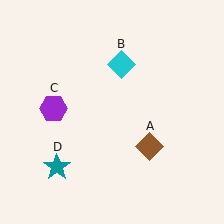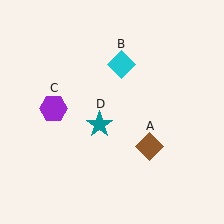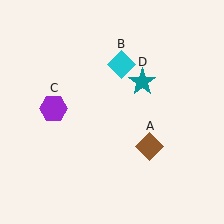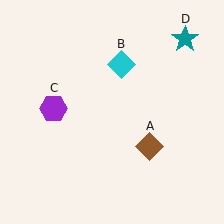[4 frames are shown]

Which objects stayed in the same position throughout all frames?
Brown diamond (object A) and cyan diamond (object B) and purple hexagon (object C) remained stationary.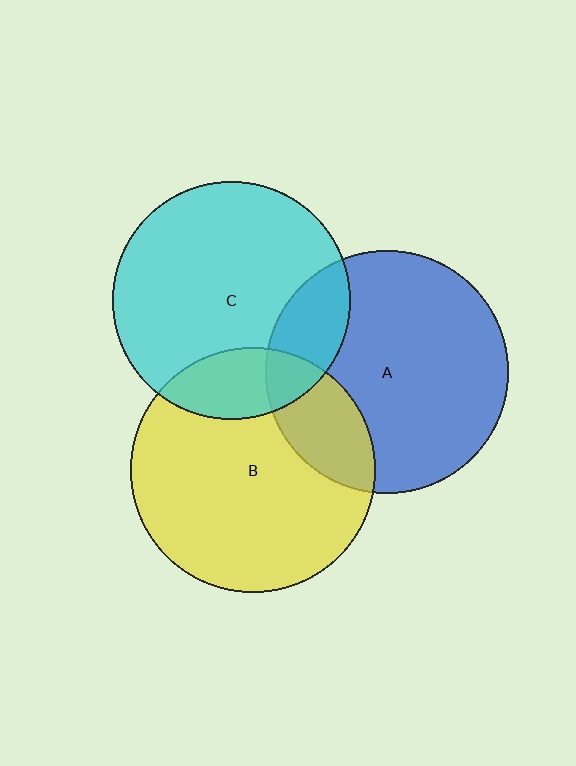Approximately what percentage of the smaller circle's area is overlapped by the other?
Approximately 20%.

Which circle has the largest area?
Circle B (yellow).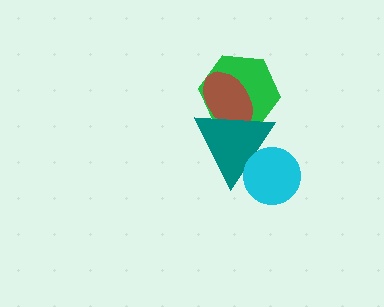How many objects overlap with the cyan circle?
1 object overlaps with the cyan circle.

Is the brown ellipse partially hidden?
Yes, it is partially covered by another shape.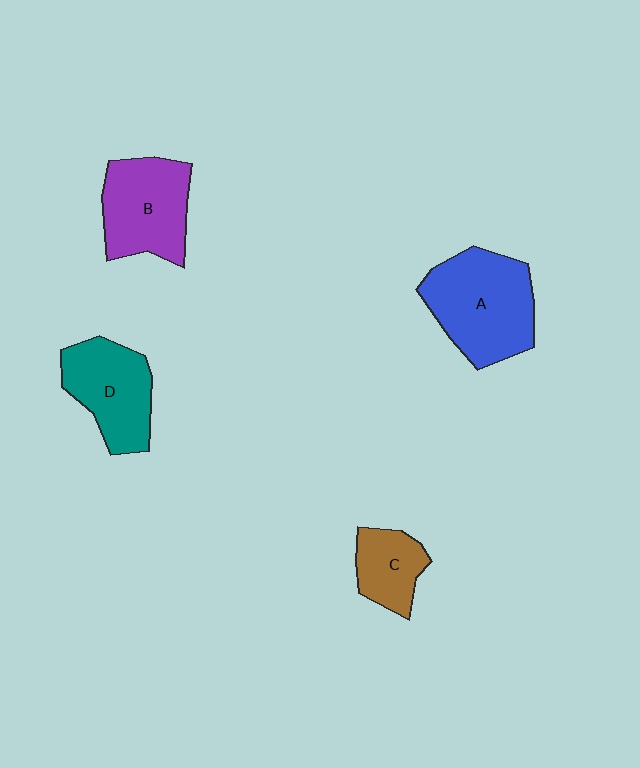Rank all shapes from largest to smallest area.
From largest to smallest: A (blue), B (purple), D (teal), C (brown).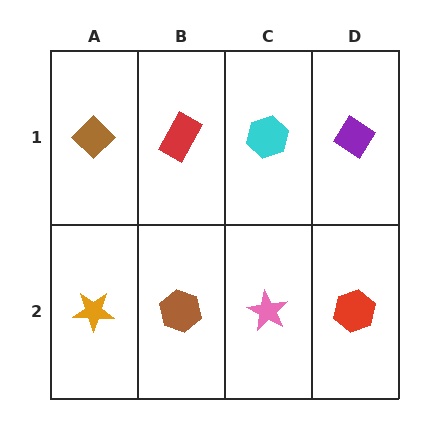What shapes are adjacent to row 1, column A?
An orange star (row 2, column A), a red rectangle (row 1, column B).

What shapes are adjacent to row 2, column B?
A red rectangle (row 1, column B), an orange star (row 2, column A), a pink star (row 2, column C).